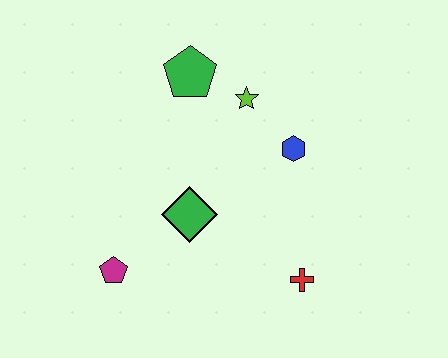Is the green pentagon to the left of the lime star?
Yes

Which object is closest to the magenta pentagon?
The green diamond is closest to the magenta pentagon.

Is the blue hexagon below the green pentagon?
Yes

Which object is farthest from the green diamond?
The green pentagon is farthest from the green diamond.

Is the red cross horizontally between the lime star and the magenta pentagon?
No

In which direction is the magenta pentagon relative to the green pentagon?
The magenta pentagon is below the green pentagon.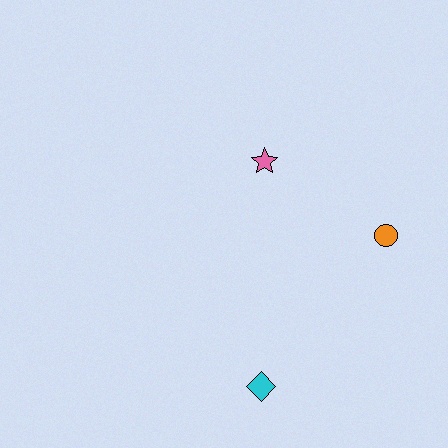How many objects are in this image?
There are 3 objects.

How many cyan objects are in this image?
There is 1 cyan object.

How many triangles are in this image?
There are no triangles.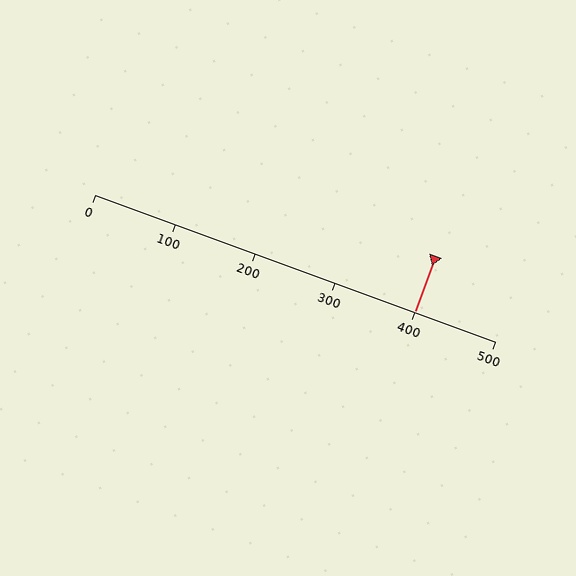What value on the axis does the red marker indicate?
The marker indicates approximately 400.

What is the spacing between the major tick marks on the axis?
The major ticks are spaced 100 apart.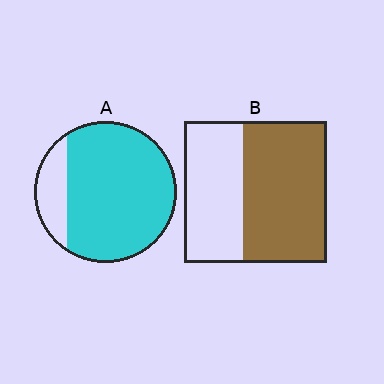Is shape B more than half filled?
Yes.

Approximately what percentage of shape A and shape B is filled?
A is approximately 85% and B is approximately 60%.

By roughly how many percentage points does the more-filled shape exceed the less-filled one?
By roughly 25 percentage points (A over B).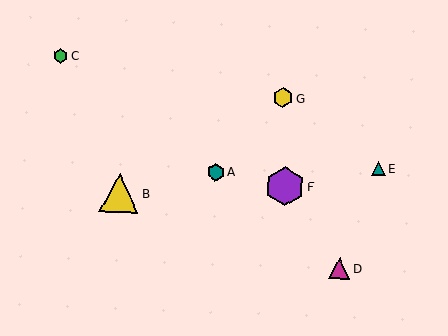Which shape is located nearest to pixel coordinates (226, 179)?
The teal hexagon (labeled A) at (216, 172) is nearest to that location.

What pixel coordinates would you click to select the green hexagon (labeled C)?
Click at (61, 56) to select the green hexagon C.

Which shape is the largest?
The yellow triangle (labeled B) is the largest.